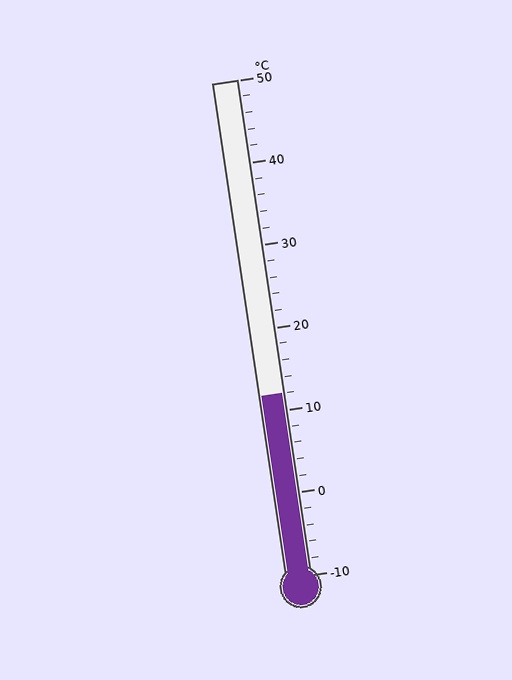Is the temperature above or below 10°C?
The temperature is above 10°C.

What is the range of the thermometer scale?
The thermometer scale ranges from -10°C to 50°C.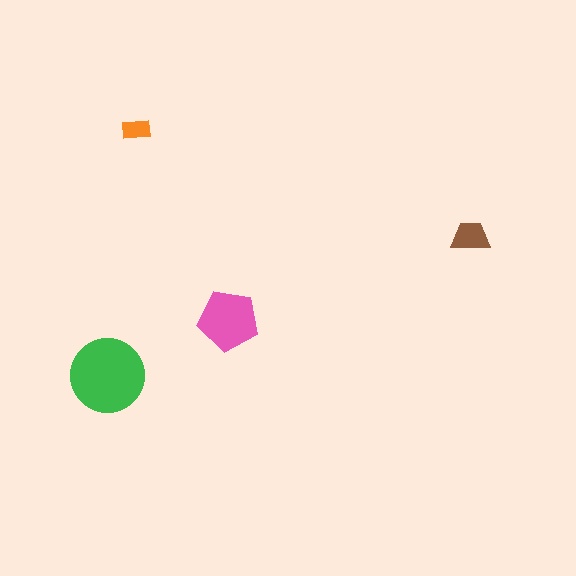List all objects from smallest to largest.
The orange rectangle, the brown trapezoid, the pink pentagon, the green circle.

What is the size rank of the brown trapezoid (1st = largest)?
3rd.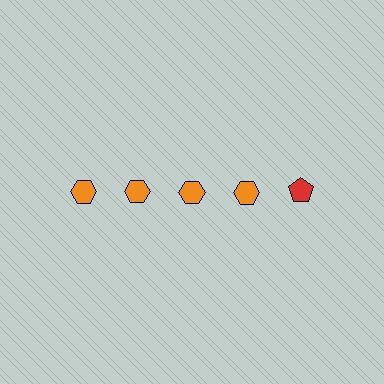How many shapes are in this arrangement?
There are 5 shapes arranged in a grid pattern.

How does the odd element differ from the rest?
It differs in both color (red instead of orange) and shape (pentagon instead of hexagon).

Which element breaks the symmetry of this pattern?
The red pentagon in the top row, rightmost column breaks the symmetry. All other shapes are orange hexagons.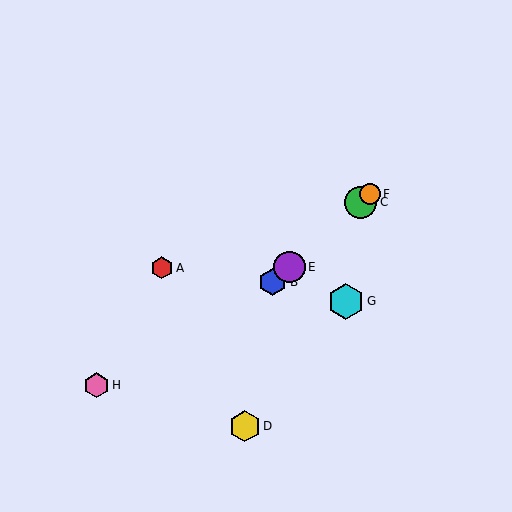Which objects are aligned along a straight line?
Objects B, C, E, F are aligned along a straight line.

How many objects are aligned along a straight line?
4 objects (B, C, E, F) are aligned along a straight line.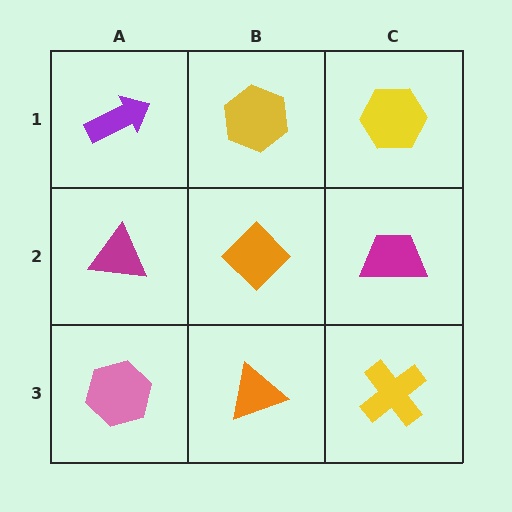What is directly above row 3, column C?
A magenta trapezoid.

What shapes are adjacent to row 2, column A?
A purple arrow (row 1, column A), a pink hexagon (row 3, column A), an orange diamond (row 2, column B).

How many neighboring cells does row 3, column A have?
2.